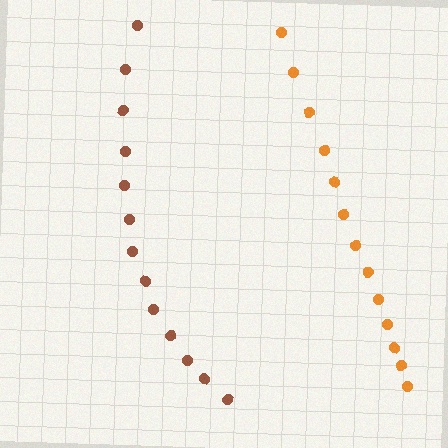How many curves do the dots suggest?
There are 2 distinct paths.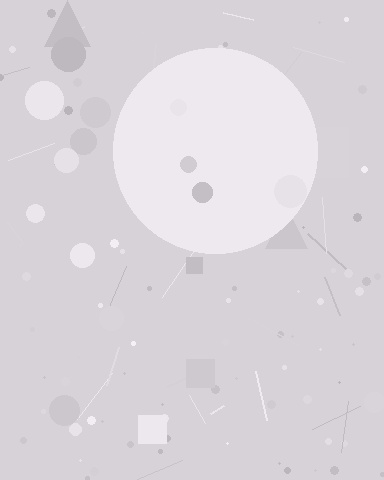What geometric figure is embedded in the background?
A circle is embedded in the background.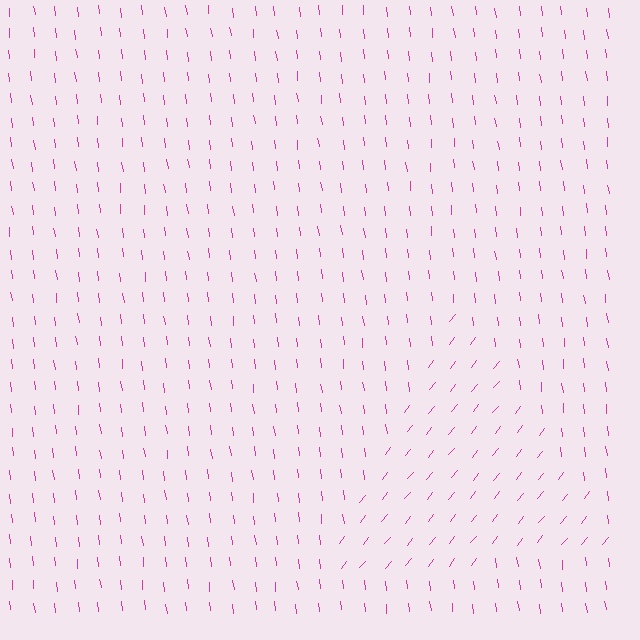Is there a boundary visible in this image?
Yes, there is a texture boundary formed by a change in line orientation.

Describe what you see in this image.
The image is filled with small magenta line segments. A triangle region in the image has lines oriented differently from the surrounding lines, creating a visible texture boundary.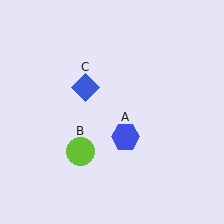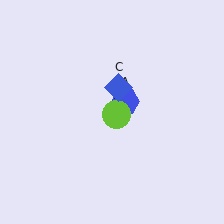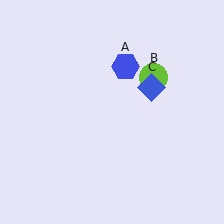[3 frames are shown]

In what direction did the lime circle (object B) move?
The lime circle (object B) moved up and to the right.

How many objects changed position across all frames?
3 objects changed position: blue hexagon (object A), lime circle (object B), blue diamond (object C).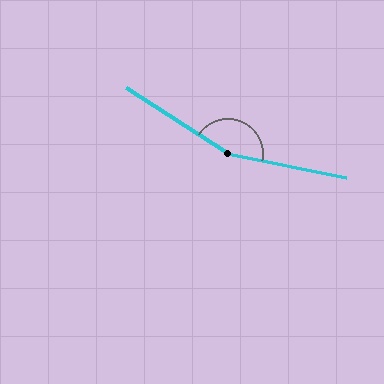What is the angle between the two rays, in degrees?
Approximately 159 degrees.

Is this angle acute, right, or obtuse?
It is obtuse.